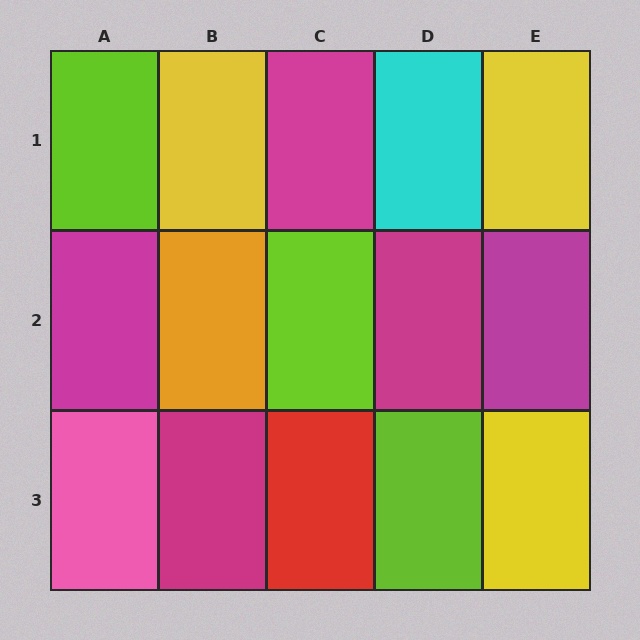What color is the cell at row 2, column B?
Orange.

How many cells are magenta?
5 cells are magenta.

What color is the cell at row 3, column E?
Yellow.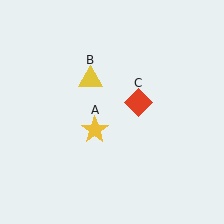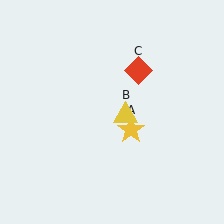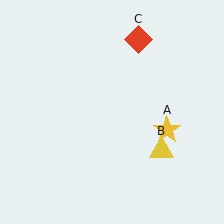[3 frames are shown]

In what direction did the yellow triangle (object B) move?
The yellow triangle (object B) moved down and to the right.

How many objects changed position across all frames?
3 objects changed position: yellow star (object A), yellow triangle (object B), red diamond (object C).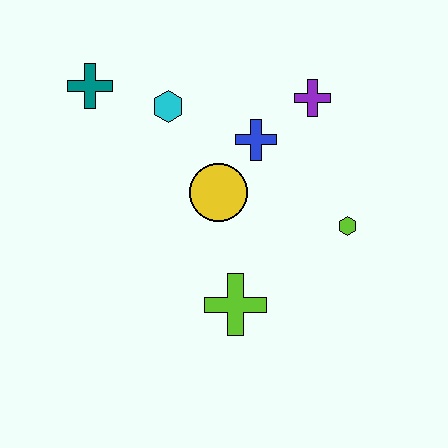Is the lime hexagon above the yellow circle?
No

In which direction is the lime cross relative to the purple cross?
The lime cross is below the purple cross.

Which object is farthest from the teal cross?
The lime hexagon is farthest from the teal cross.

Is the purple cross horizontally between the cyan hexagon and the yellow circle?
No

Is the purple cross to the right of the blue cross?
Yes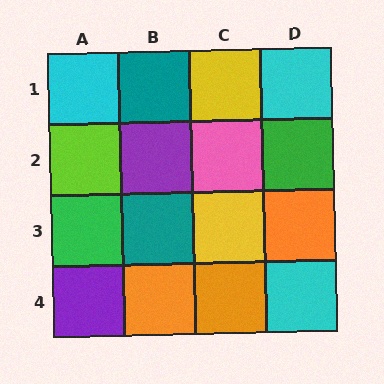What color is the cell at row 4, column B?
Orange.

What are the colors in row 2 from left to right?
Lime, purple, pink, green.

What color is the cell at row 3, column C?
Yellow.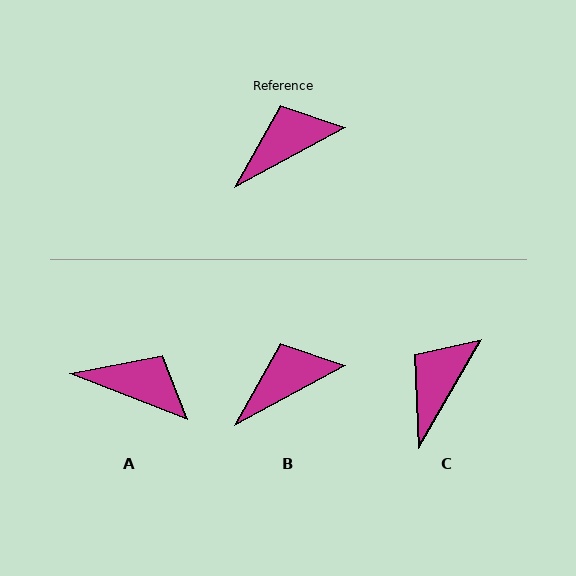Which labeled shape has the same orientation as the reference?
B.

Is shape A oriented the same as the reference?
No, it is off by about 50 degrees.